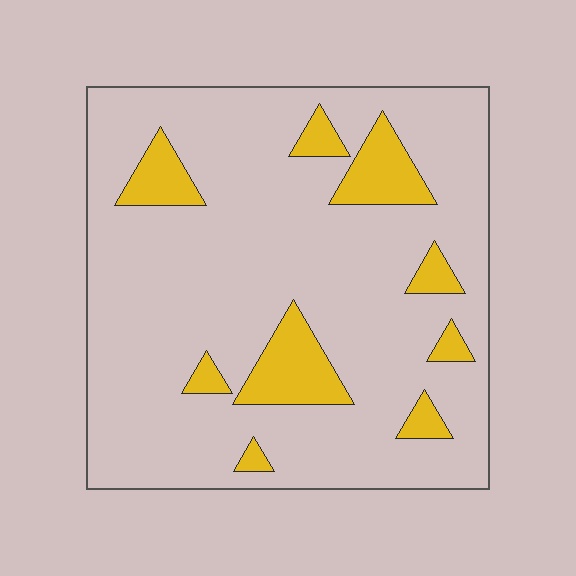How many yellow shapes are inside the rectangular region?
9.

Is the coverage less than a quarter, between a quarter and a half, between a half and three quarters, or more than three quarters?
Less than a quarter.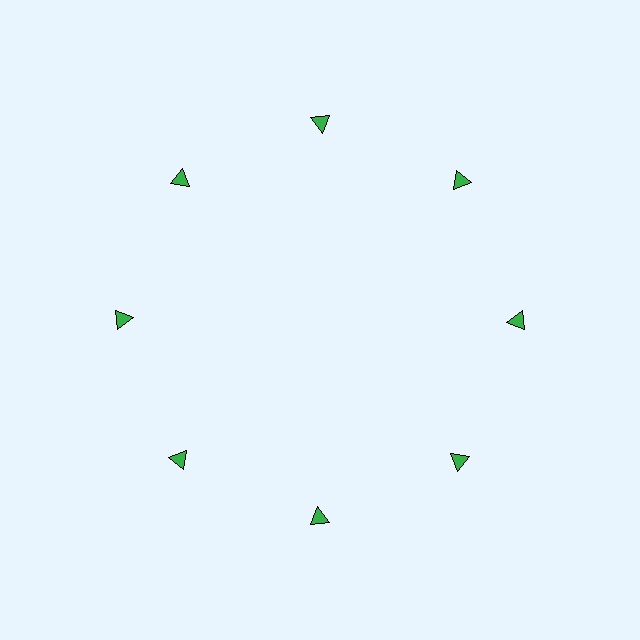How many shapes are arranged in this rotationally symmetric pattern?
There are 8 shapes, arranged in 8 groups of 1.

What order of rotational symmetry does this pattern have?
This pattern has 8-fold rotational symmetry.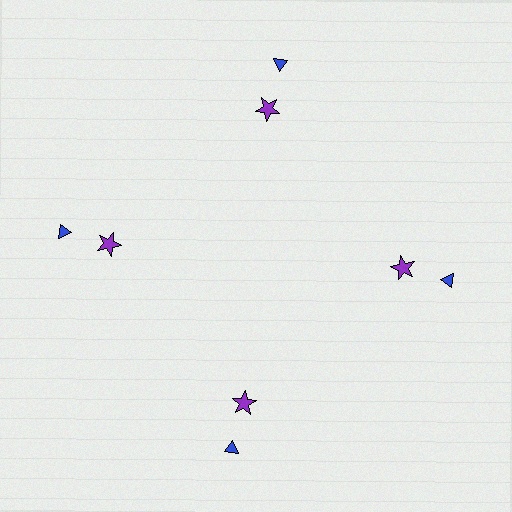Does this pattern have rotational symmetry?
Yes, this pattern has 4-fold rotational symmetry. It looks the same after rotating 90 degrees around the center.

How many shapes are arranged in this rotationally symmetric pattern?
There are 8 shapes, arranged in 4 groups of 2.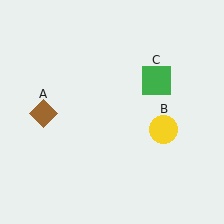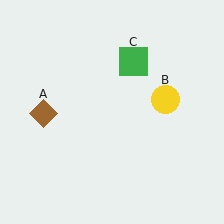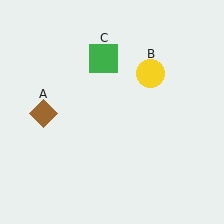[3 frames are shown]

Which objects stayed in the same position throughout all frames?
Brown diamond (object A) remained stationary.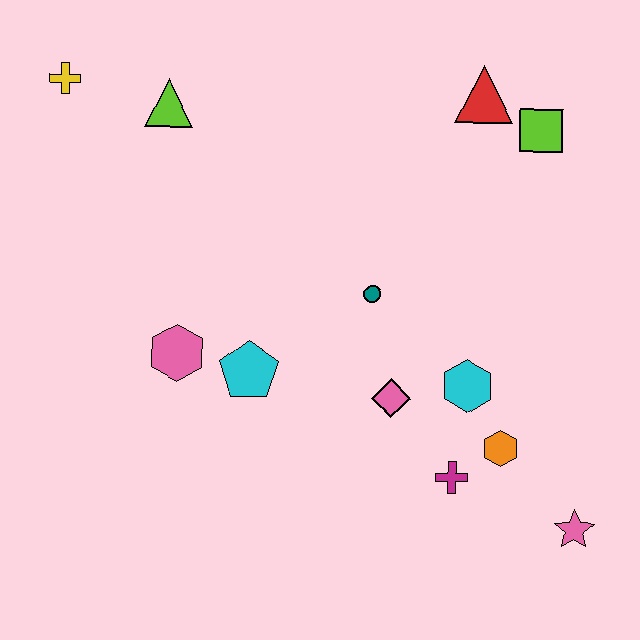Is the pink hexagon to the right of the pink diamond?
No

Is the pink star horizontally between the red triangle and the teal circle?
No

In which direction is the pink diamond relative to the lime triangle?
The pink diamond is below the lime triangle.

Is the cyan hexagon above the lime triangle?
No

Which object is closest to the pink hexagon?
The cyan pentagon is closest to the pink hexagon.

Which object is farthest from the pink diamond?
The yellow cross is farthest from the pink diamond.